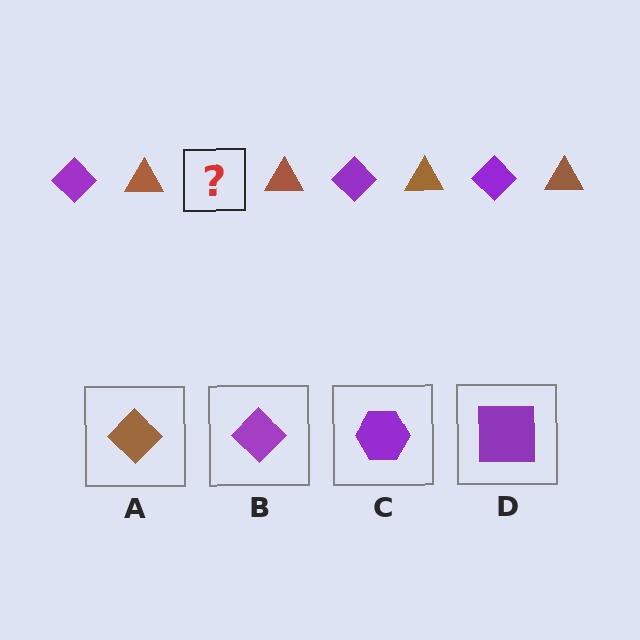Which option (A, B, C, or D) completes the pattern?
B.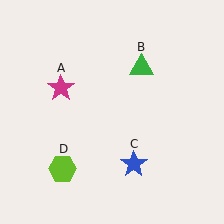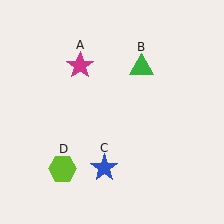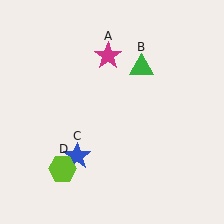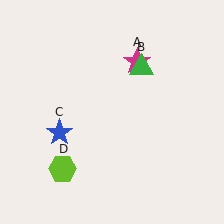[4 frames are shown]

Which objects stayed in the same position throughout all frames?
Green triangle (object B) and lime hexagon (object D) remained stationary.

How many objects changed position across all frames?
2 objects changed position: magenta star (object A), blue star (object C).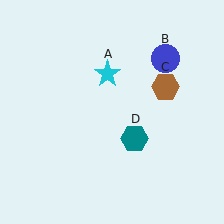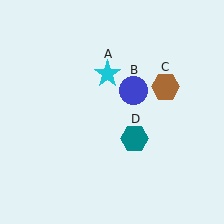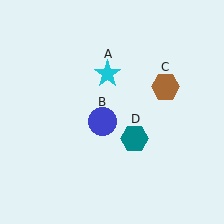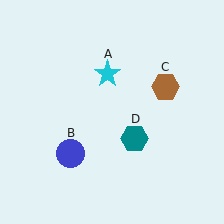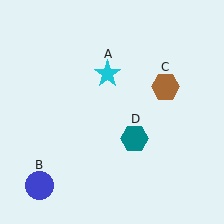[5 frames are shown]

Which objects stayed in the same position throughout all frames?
Cyan star (object A) and brown hexagon (object C) and teal hexagon (object D) remained stationary.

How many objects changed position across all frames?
1 object changed position: blue circle (object B).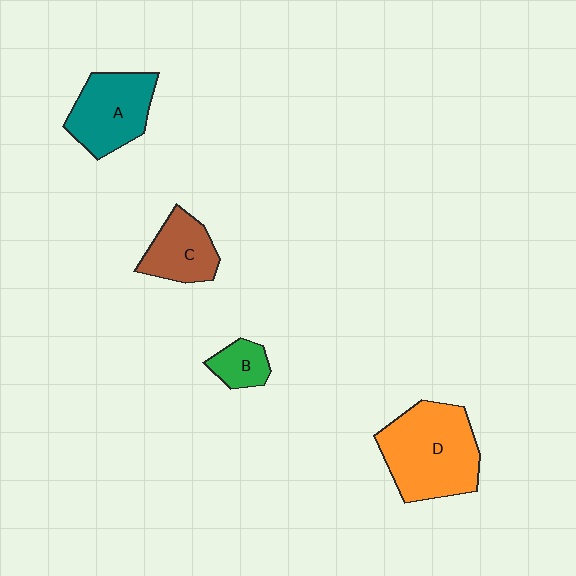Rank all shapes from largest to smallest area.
From largest to smallest: D (orange), A (teal), C (brown), B (green).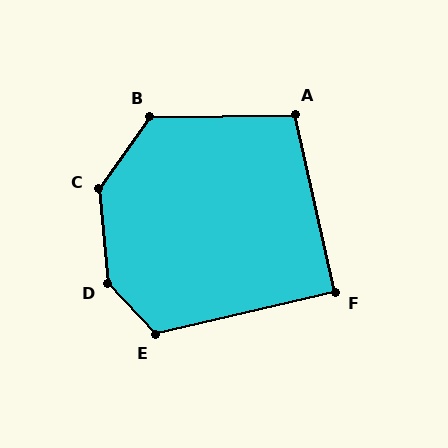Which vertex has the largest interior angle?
D, at approximately 143 degrees.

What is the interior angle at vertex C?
Approximately 139 degrees (obtuse).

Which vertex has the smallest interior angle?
F, at approximately 91 degrees.